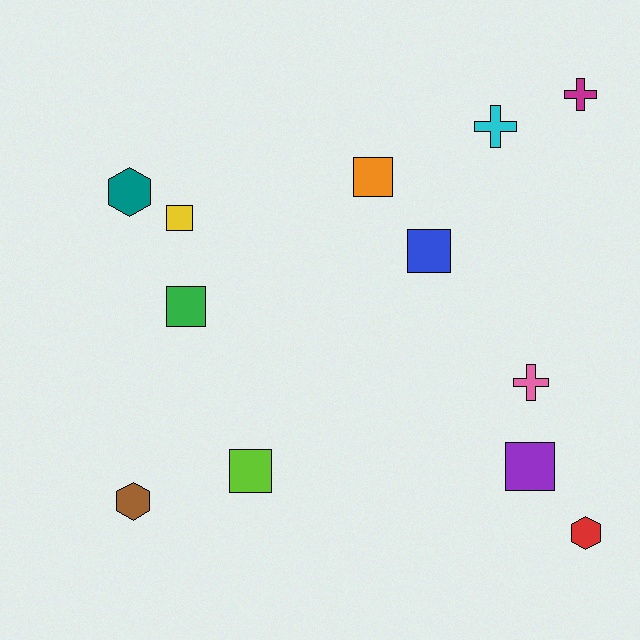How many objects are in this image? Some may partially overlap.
There are 12 objects.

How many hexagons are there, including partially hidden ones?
There are 3 hexagons.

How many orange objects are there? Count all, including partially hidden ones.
There is 1 orange object.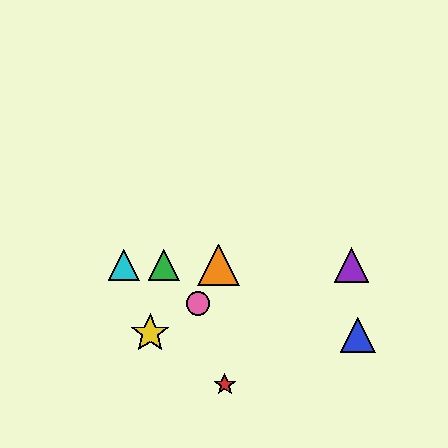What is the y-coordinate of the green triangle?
The green triangle is at y≈265.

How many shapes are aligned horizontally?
4 shapes (the green triangle, the purple triangle, the orange triangle, the cyan triangle) are aligned horizontally.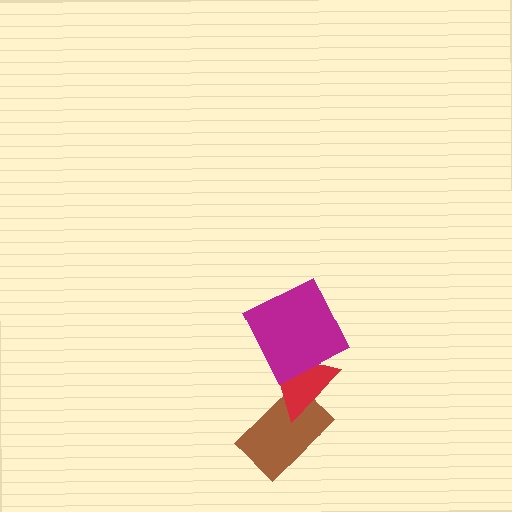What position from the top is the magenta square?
The magenta square is 1st from the top.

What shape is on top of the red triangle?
The magenta square is on top of the red triangle.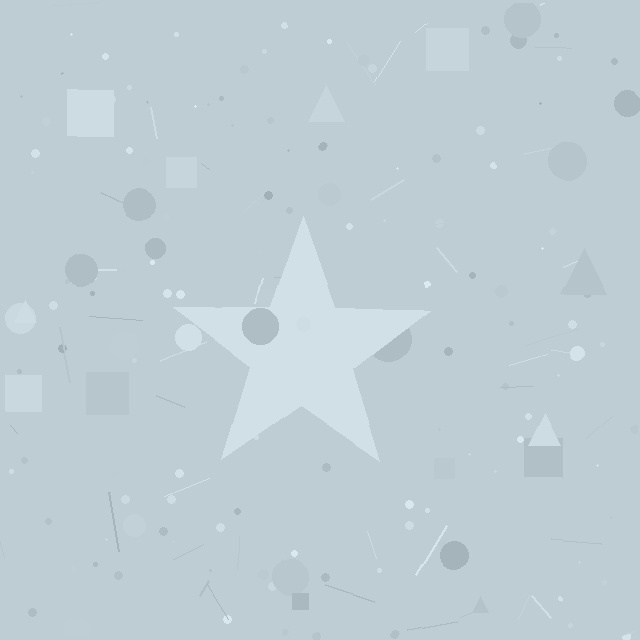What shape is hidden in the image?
A star is hidden in the image.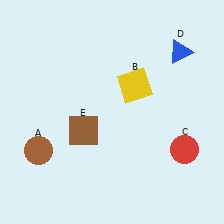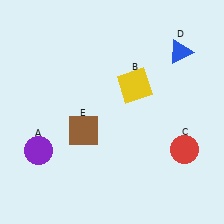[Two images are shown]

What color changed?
The circle (A) changed from brown in Image 1 to purple in Image 2.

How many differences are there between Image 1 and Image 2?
There is 1 difference between the two images.